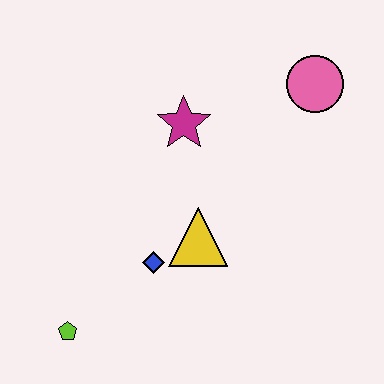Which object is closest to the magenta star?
The yellow triangle is closest to the magenta star.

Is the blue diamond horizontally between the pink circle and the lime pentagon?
Yes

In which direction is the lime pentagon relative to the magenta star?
The lime pentagon is below the magenta star.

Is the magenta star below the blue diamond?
No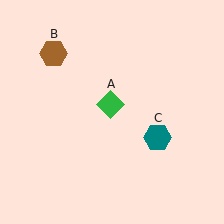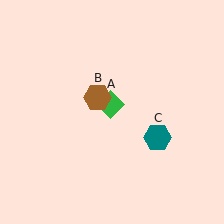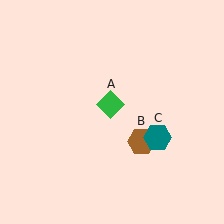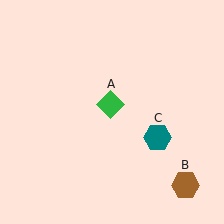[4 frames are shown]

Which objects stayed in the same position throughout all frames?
Green diamond (object A) and teal hexagon (object C) remained stationary.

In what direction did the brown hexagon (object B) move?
The brown hexagon (object B) moved down and to the right.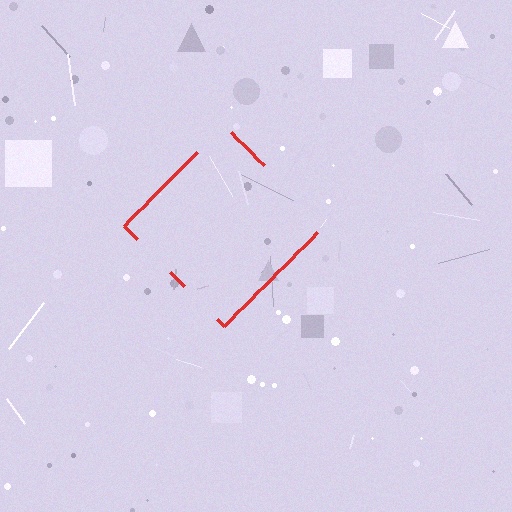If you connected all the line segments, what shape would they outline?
They would outline a diamond.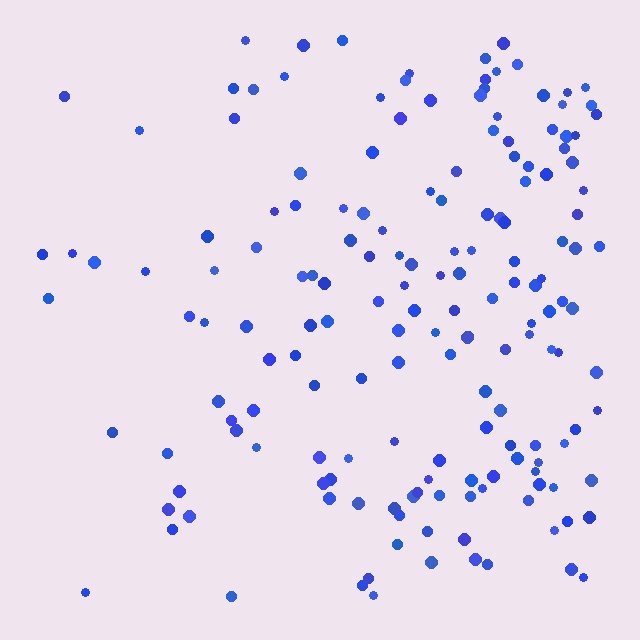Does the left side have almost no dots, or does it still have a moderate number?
Still a moderate number, just noticeably fewer than the right.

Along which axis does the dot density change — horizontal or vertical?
Horizontal.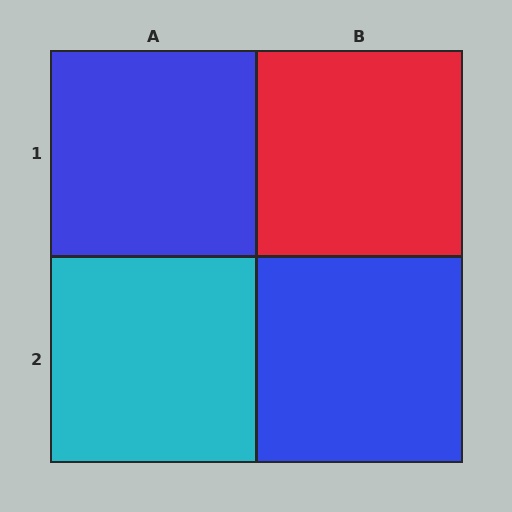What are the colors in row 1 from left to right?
Blue, red.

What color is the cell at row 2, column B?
Blue.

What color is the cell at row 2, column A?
Cyan.